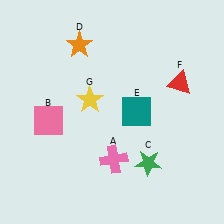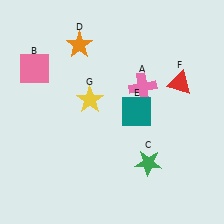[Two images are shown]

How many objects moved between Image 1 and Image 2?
2 objects moved between the two images.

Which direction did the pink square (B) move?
The pink square (B) moved up.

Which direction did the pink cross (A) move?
The pink cross (A) moved up.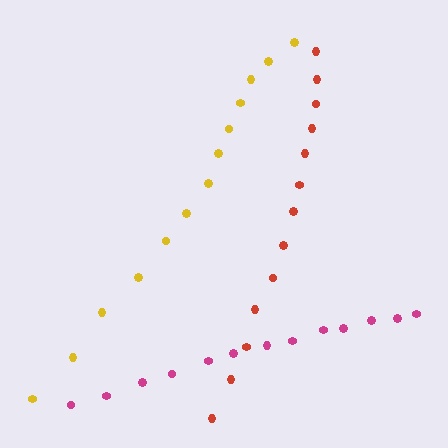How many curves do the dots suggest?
There are 3 distinct paths.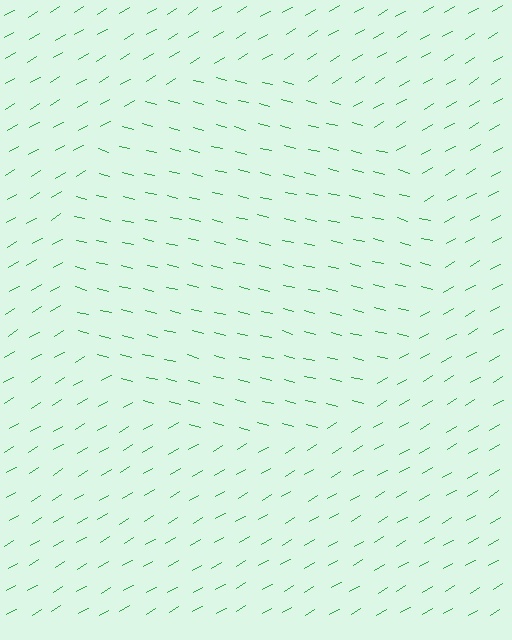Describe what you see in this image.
The image is filled with small green line segments. A circle region in the image has lines oriented differently from the surrounding lines, creating a visible texture boundary.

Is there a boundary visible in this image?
Yes, there is a texture boundary formed by a change in line orientation.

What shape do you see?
I see a circle.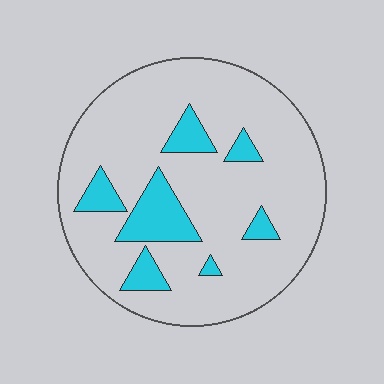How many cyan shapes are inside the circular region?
7.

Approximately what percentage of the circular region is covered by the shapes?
Approximately 15%.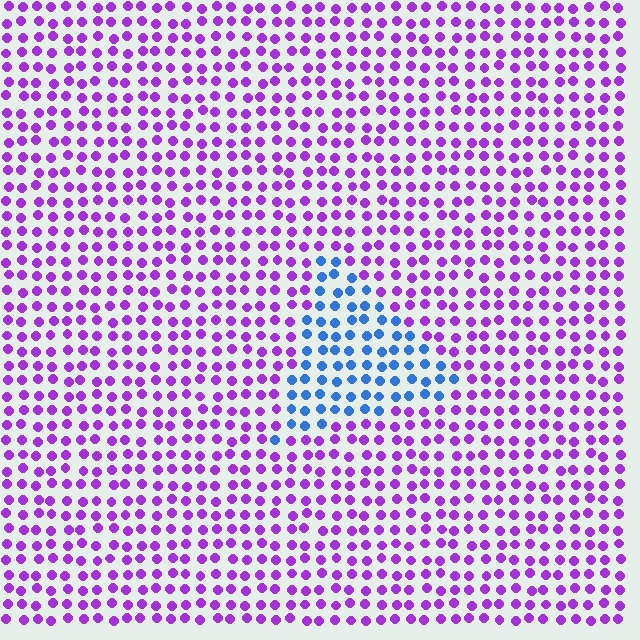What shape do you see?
I see a triangle.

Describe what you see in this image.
The image is filled with small purple elements in a uniform arrangement. A triangle-shaped region is visible where the elements are tinted to a slightly different hue, forming a subtle color boundary.